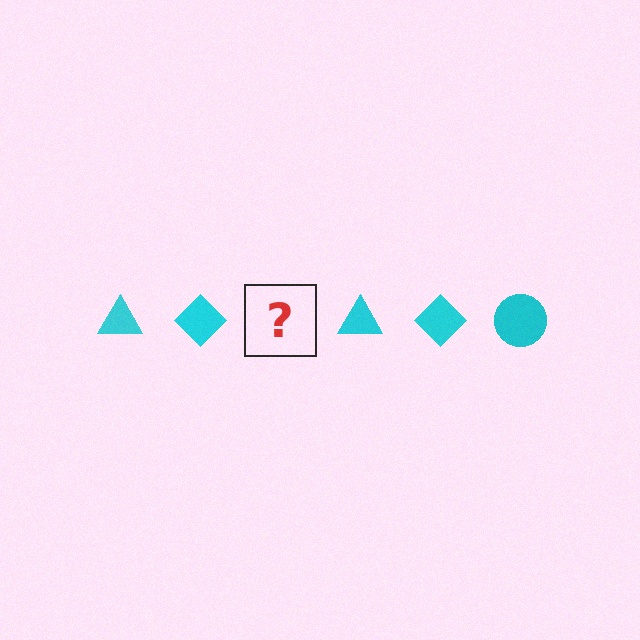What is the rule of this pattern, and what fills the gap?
The rule is that the pattern cycles through triangle, diamond, circle shapes in cyan. The gap should be filled with a cyan circle.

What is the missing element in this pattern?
The missing element is a cyan circle.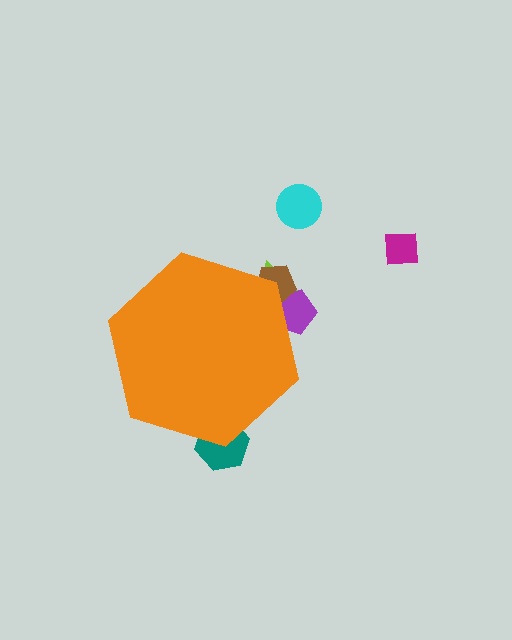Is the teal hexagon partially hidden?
Yes, the teal hexagon is partially hidden behind the orange hexagon.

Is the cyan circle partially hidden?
No, the cyan circle is fully visible.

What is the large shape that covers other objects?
An orange hexagon.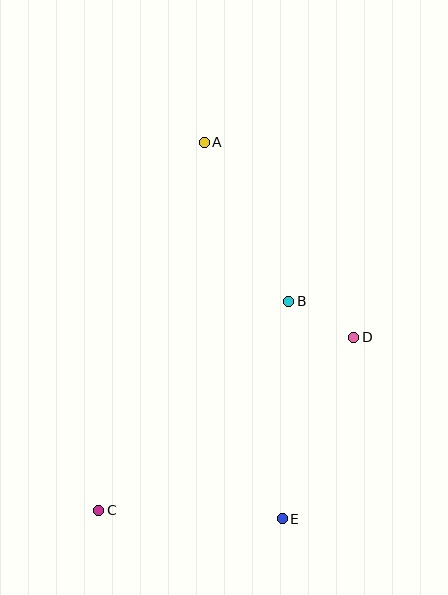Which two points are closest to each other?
Points B and D are closest to each other.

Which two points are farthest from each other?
Points A and E are farthest from each other.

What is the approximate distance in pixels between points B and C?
The distance between B and C is approximately 282 pixels.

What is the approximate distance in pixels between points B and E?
The distance between B and E is approximately 217 pixels.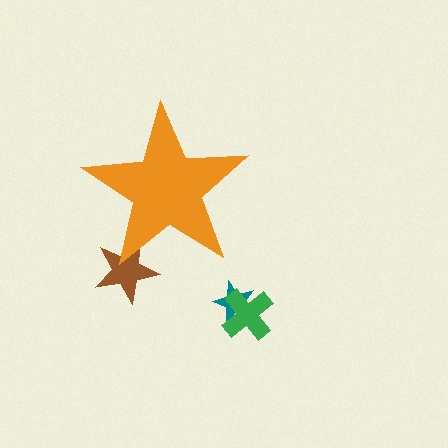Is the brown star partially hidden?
Yes, the brown star is partially hidden behind the orange star.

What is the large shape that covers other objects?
An orange star.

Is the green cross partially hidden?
No, the green cross is fully visible.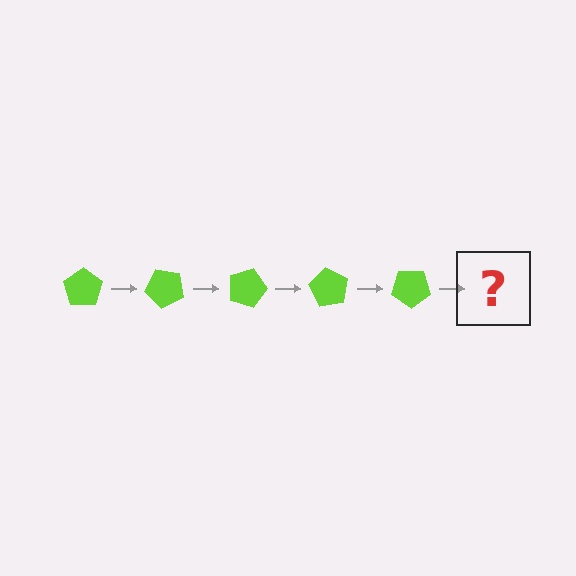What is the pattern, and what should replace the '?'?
The pattern is that the pentagon rotates 45 degrees each step. The '?' should be a lime pentagon rotated 225 degrees.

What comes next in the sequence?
The next element should be a lime pentagon rotated 225 degrees.